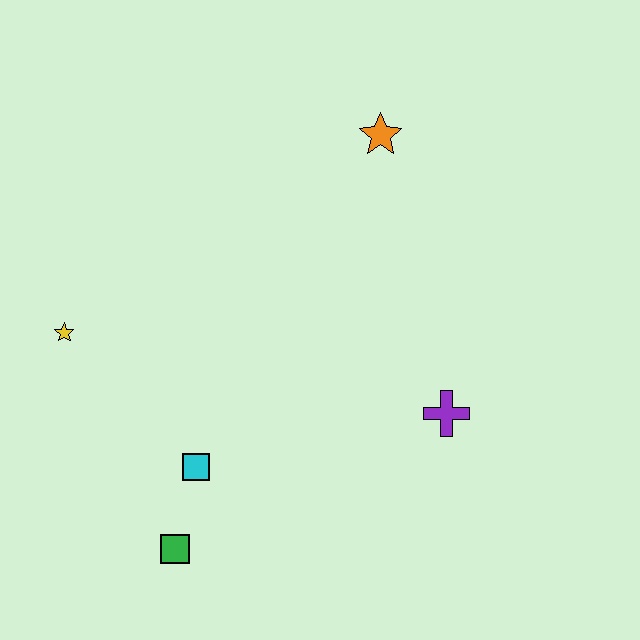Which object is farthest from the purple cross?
The yellow star is farthest from the purple cross.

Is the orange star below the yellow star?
No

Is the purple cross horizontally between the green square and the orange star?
No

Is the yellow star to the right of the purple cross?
No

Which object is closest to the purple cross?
The cyan square is closest to the purple cross.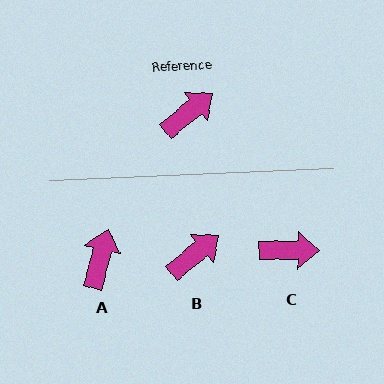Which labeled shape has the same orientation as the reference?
B.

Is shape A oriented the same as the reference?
No, it is off by about 36 degrees.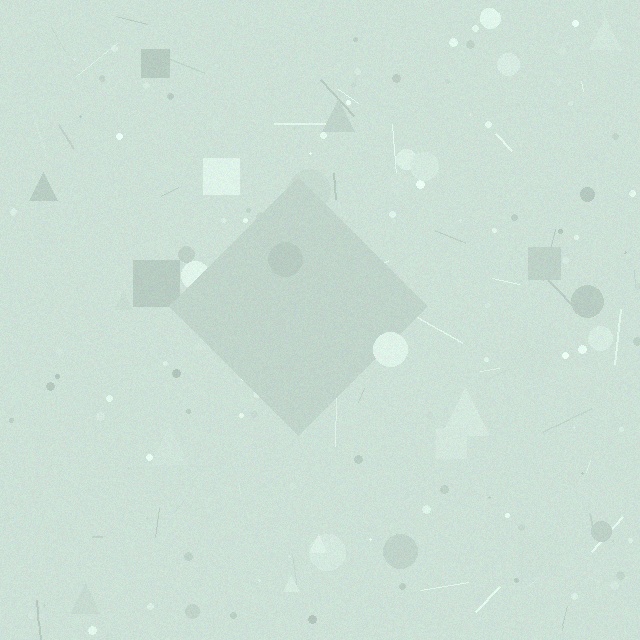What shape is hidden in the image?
A diamond is hidden in the image.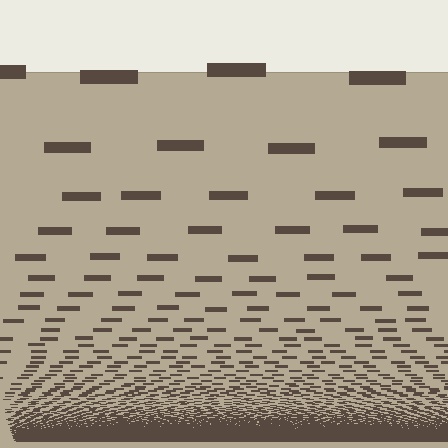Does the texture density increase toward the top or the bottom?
Density increases toward the bottom.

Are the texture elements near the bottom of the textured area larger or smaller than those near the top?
Smaller. The gradient is inverted — elements near the bottom are smaller and denser.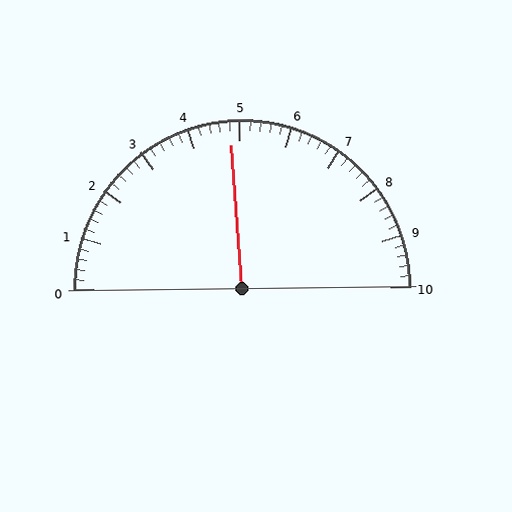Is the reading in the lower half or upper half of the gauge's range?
The reading is in the lower half of the range (0 to 10).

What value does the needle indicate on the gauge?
The needle indicates approximately 4.8.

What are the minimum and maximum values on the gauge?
The gauge ranges from 0 to 10.